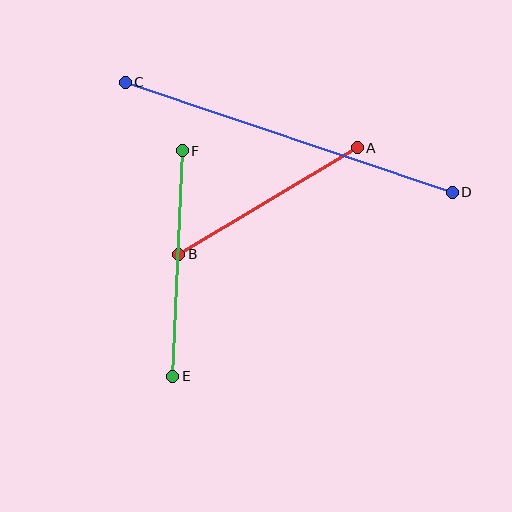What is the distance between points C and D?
The distance is approximately 345 pixels.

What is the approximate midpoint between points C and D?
The midpoint is at approximately (289, 137) pixels.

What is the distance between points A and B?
The distance is approximately 208 pixels.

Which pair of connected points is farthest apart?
Points C and D are farthest apart.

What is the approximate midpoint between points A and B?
The midpoint is at approximately (268, 201) pixels.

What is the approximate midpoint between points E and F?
The midpoint is at approximately (178, 264) pixels.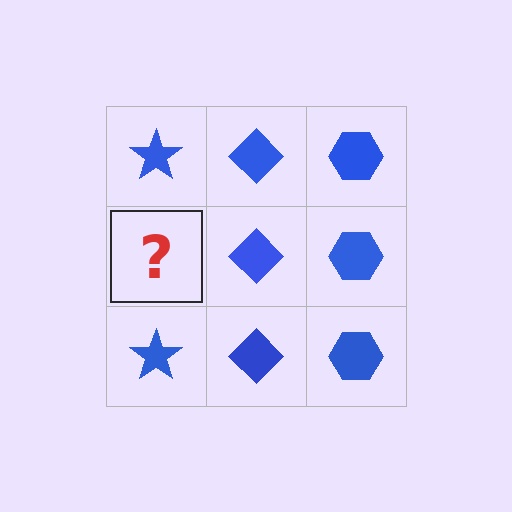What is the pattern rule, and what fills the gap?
The rule is that each column has a consistent shape. The gap should be filled with a blue star.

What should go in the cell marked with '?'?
The missing cell should contain a blue star.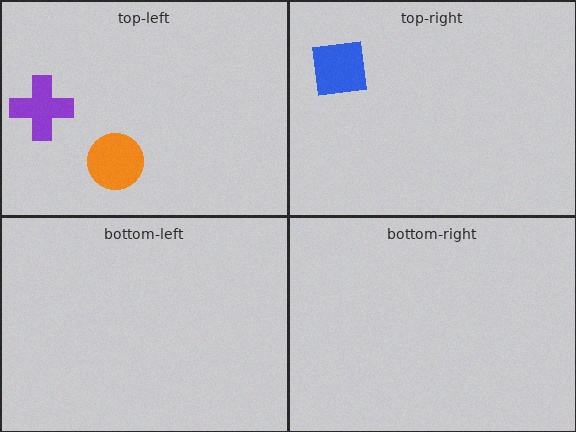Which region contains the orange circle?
The top-left region.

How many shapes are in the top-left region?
2.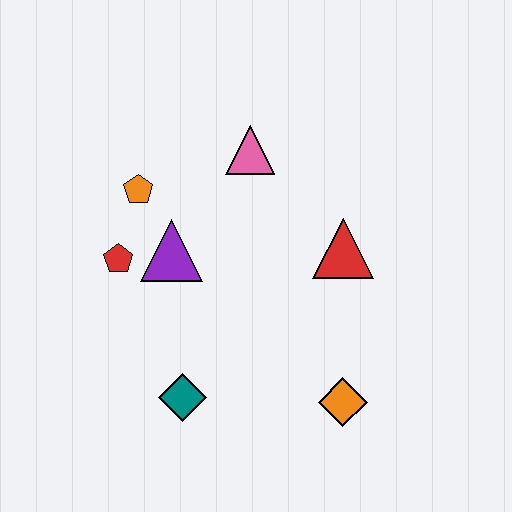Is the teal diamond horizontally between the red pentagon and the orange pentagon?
No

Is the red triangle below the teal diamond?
No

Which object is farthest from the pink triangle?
The orange diamond is farthest from the pink triangle.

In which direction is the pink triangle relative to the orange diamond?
The pink triangle is above the orange diamond.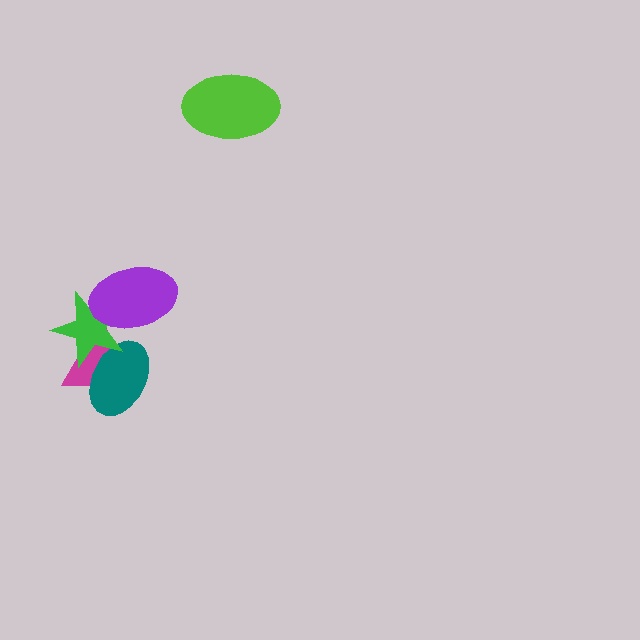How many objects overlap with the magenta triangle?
3 objects overlap with the magenta triangle.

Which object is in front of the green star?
The purple ellipse is in front of the green star.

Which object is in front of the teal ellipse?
The green star is in front of the teal ellipse.